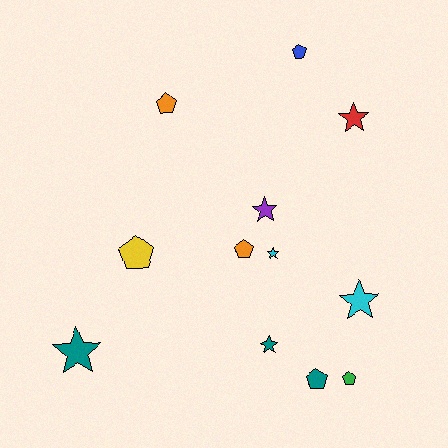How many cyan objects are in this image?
There are 2 cyan objects.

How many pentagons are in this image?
There are 6 pentagons.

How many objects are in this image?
There are 12 objects.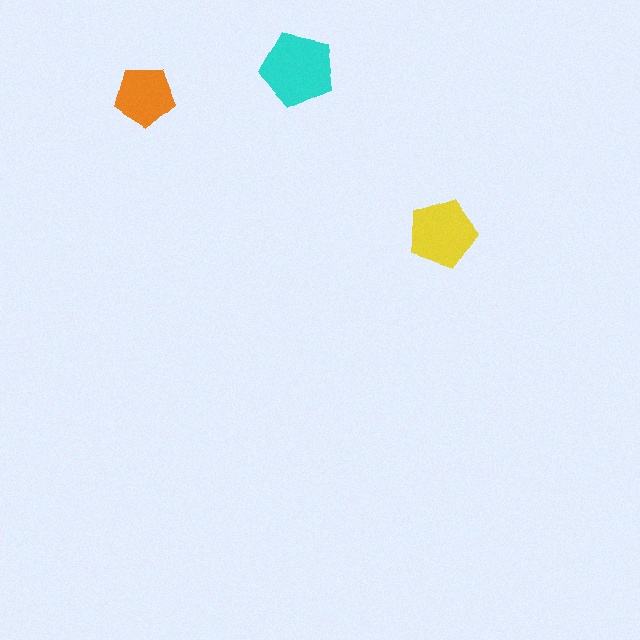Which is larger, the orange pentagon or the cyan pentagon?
The cyan one.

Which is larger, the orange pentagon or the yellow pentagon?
The yellow one.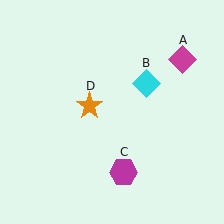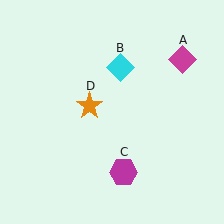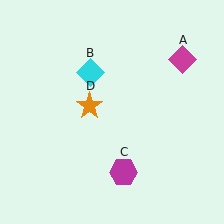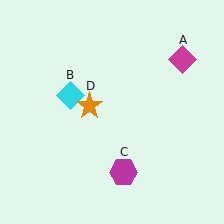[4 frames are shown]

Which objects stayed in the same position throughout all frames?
Magenta diamond (object A) and magenta hexagon (object C) and orange star (object D) remained stationary.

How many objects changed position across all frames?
1 object changed position: cyan diamond (object B).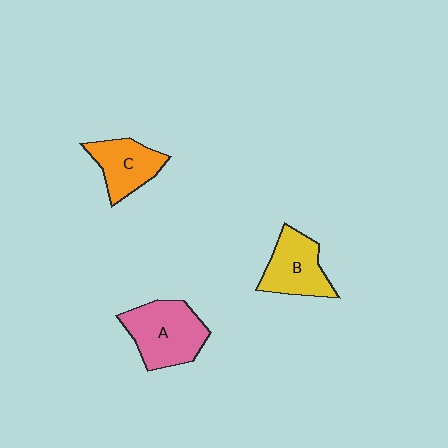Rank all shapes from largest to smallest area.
From largest to smallest: A (pink), B (yellow), C (orange).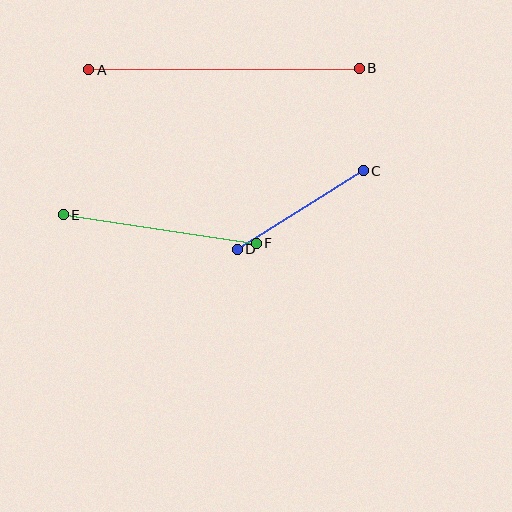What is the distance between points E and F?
The distance is approximately 195 pixels.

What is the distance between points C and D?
The distance is approximately 148 pixels.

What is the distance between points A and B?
The distance is approximately 271 pixels.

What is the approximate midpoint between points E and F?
The midpoint is at approximately (160, 229) pixels.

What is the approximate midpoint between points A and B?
The midpoint is at approximately (224, 69) pixels.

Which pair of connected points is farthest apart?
Points A and B are farthest apart.